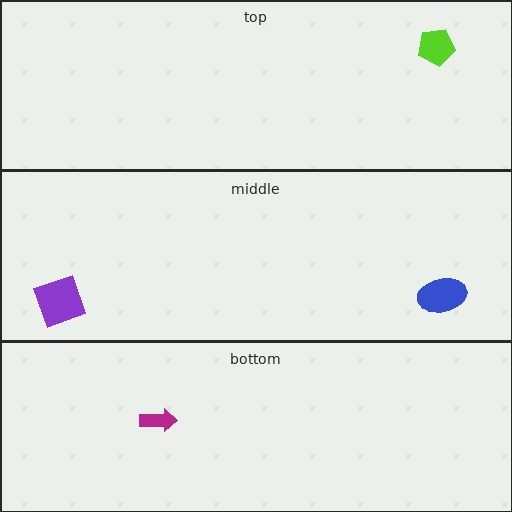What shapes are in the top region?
The lime pentagon.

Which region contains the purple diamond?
The middle region.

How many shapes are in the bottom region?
1.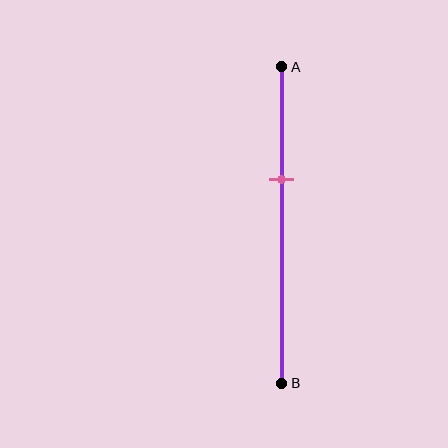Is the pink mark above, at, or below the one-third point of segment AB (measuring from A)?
The pink mark is approximately at the one-third point of segment AB.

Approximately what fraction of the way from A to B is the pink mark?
The pink mark is approximately 35% of the way from A to B.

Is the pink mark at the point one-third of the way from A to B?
Yes, the mark is approximately at the one-third point.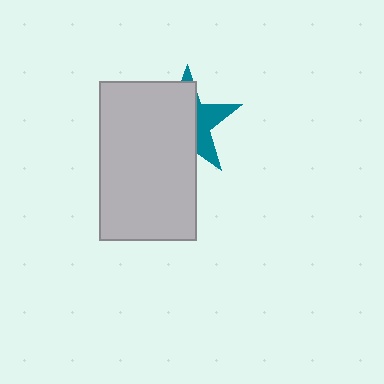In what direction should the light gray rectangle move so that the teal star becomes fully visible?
The light gray rectangle should move left. That is the shortest direction to clear the overlap and leave the teal star fully visible.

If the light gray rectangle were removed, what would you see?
You would see the complete teal star.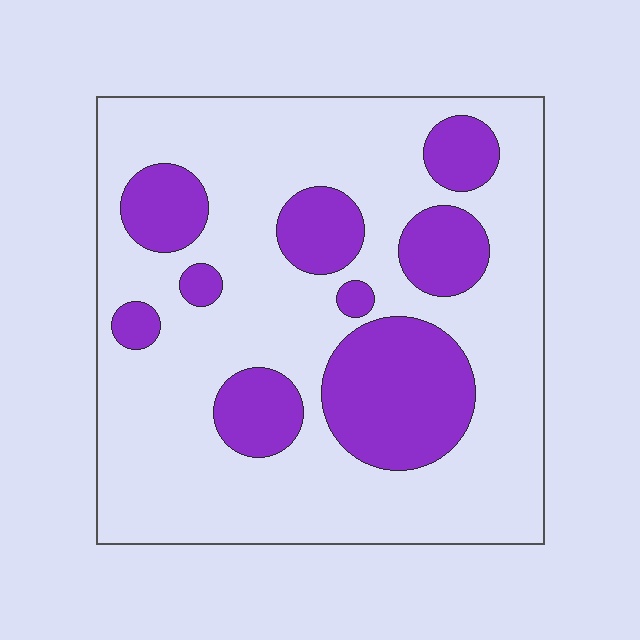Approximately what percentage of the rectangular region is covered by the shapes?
Approximately 25%.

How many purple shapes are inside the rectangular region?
9.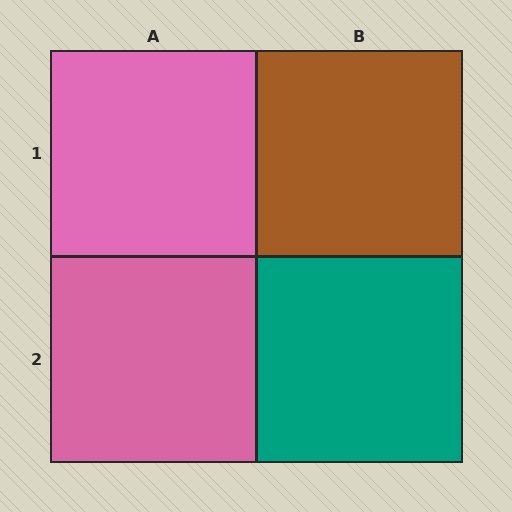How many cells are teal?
1 cell is teal.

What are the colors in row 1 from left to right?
Pink, brown.